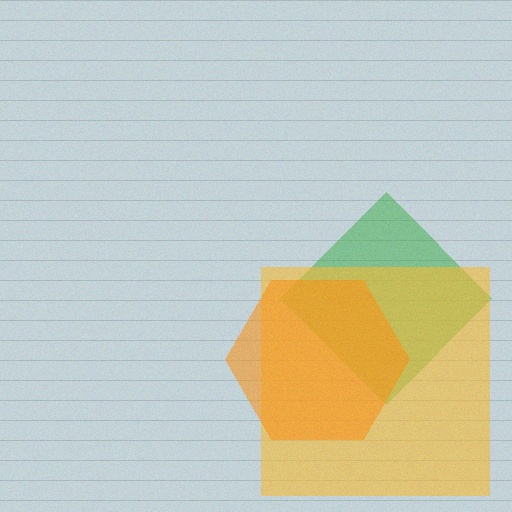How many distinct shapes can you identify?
There are 3 distinct shapes: a green diamond, a yellow square, an orange hexagon.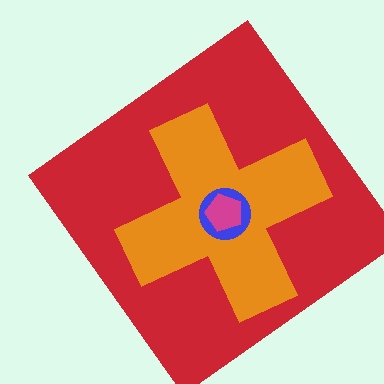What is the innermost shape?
The magenta pentagon.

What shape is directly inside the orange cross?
The blue circle.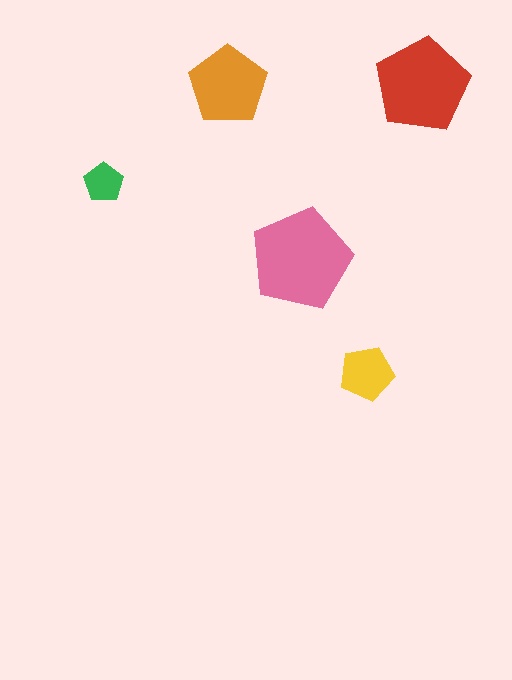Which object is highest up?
The red pentagon is topmost.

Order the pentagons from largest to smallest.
the pink one, the red one, the orange one, the yellow one, the green one.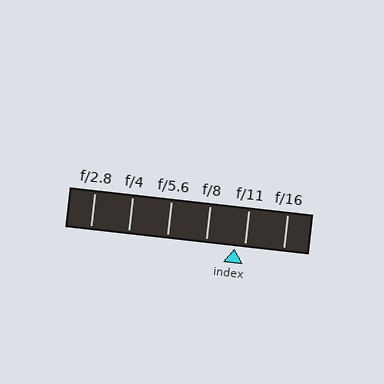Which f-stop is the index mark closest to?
The index mark is closest to f/11.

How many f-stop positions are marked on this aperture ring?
There are 6 f-stop positions marked.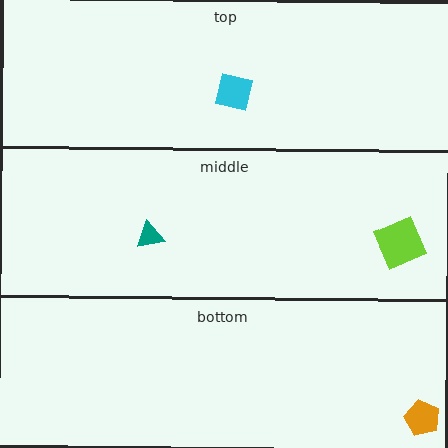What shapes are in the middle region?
The teal triangle, the lime square.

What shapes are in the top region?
The cyan square.